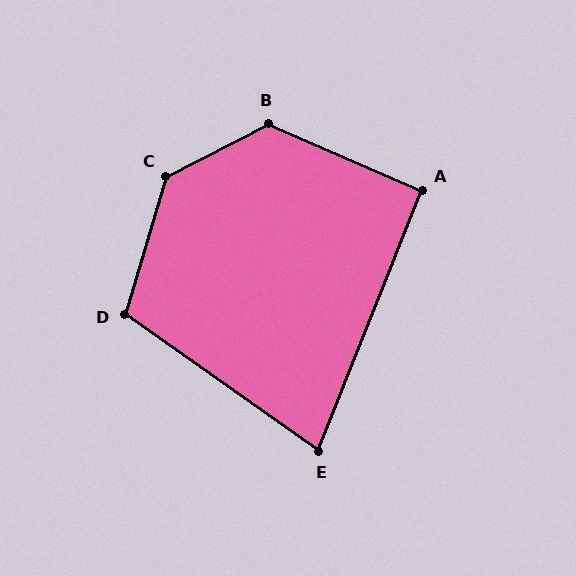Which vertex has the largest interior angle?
C, at approximately 134 degrees.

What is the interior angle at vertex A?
Approximately 92 degrees (approximately right).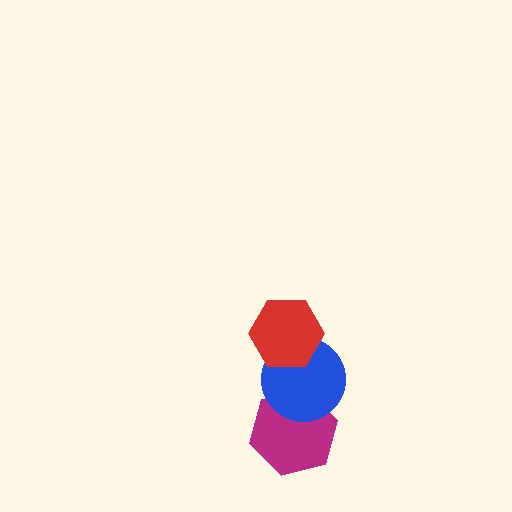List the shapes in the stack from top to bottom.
From top to bottom: the red hexagon, the blue circle, the magenta hexagon.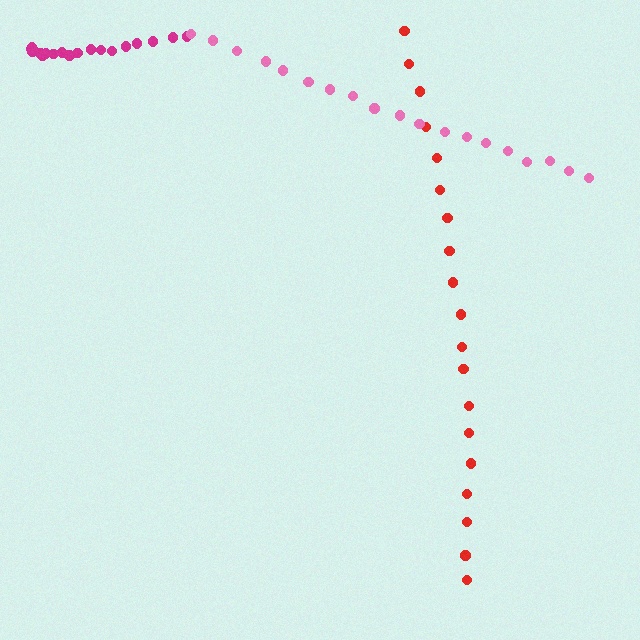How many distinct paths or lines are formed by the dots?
There are 3 distinct paths.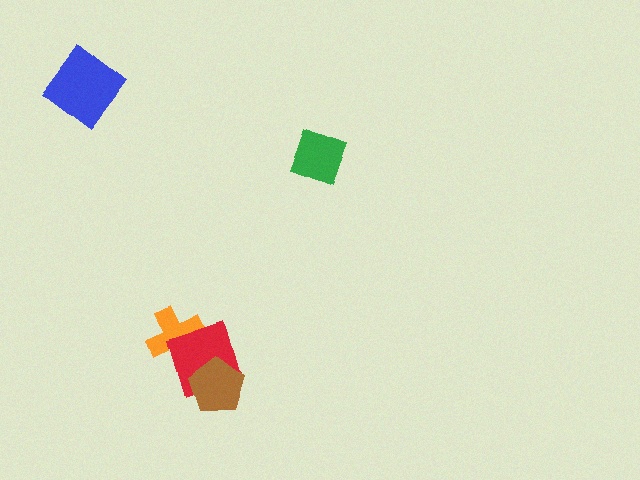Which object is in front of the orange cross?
The red diamond is in front of the orange cross.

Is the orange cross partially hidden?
Yes, it is partially covered by another shape.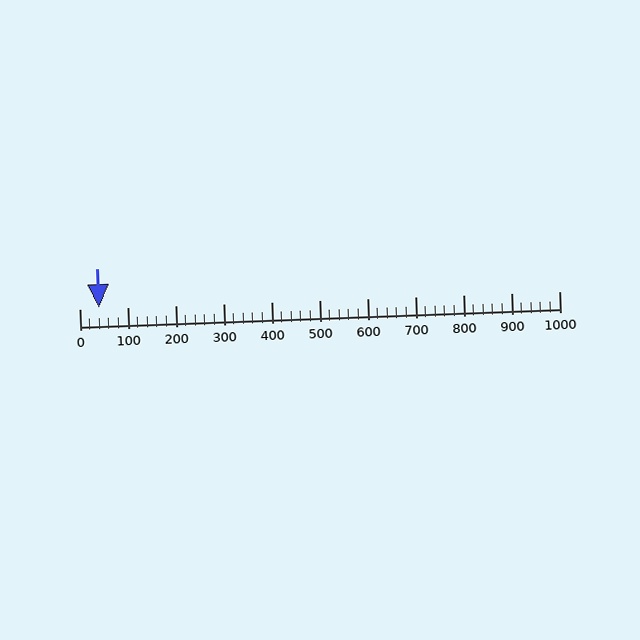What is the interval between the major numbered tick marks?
The major tick marks are spaced 100 units apart.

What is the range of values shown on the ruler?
The ruler shows values from 0 to 1000.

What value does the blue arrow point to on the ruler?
The blue arrow points to approximately 41.